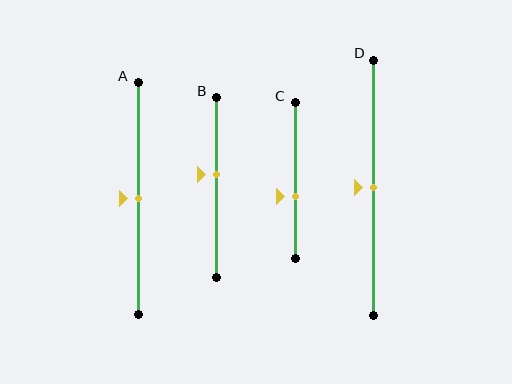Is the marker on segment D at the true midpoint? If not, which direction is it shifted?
Yes, the marker on segment D is at the true midpoint.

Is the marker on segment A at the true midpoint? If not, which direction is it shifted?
Yes, the marker on segment A is at the true midpoint.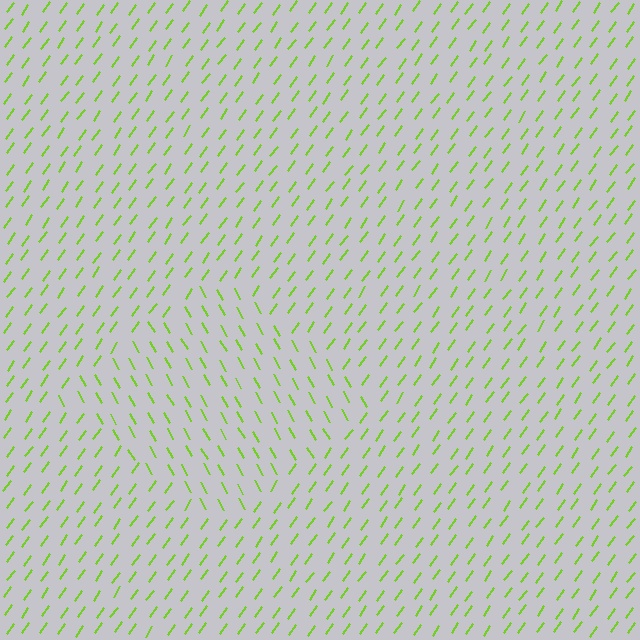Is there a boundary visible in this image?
Yes, there is a texture boundary formed by a change in line orientation.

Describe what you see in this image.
The image is filled with small lime line segments. A diamond region in the image has lines oriented differently from the surrounding lines, creating a visible texture boundary.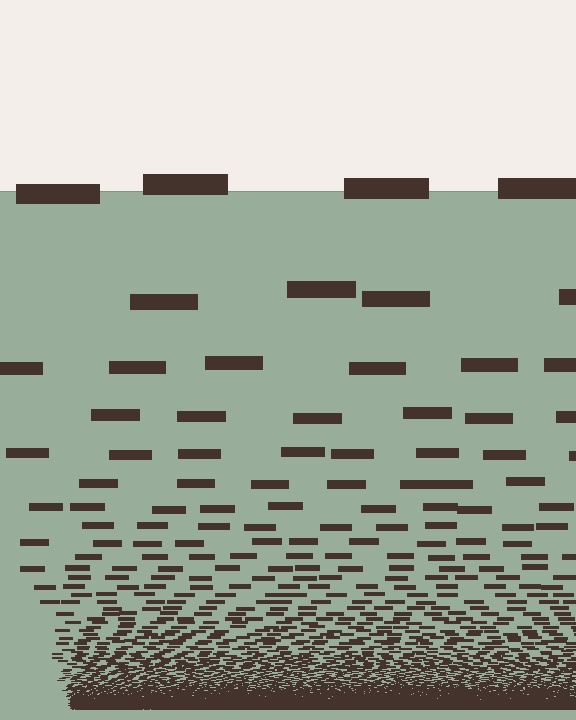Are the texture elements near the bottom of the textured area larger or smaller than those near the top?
Smaller. The gradient is inverted — elements near the bottom are smaller and denser.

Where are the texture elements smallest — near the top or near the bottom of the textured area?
Near the bottom.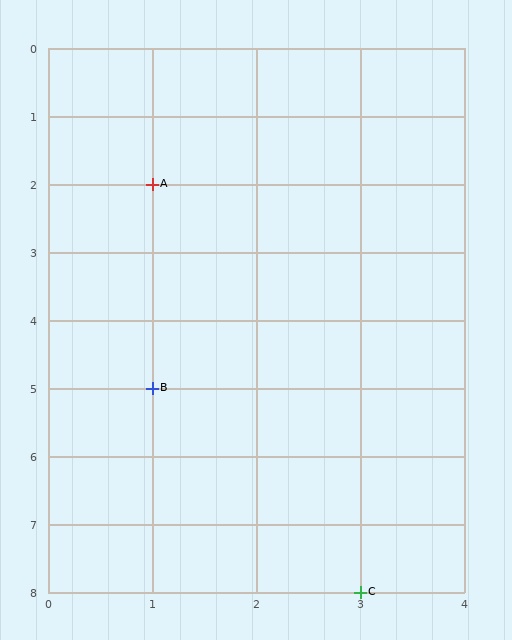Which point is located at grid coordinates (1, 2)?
Point A is at (1, 2).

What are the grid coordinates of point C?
Point C is at grid coordinates (3, 8).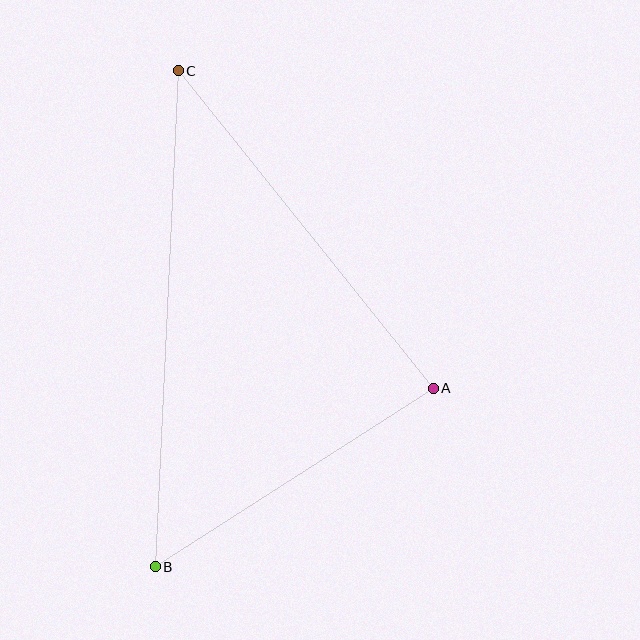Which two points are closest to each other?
Points A and B are closest to each other.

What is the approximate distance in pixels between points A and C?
The distance between A and C is approximately 407 pixels.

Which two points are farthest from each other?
Points B and C are farthest from each other.